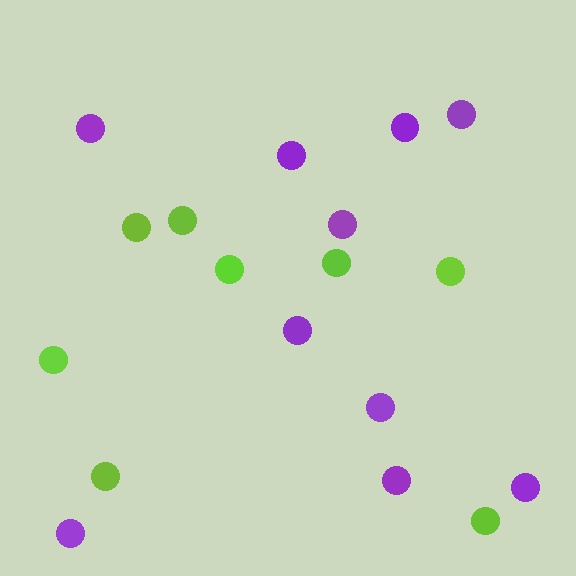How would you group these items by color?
There are 2 groups: one group of lime circles (8) and one group of purple circles (10).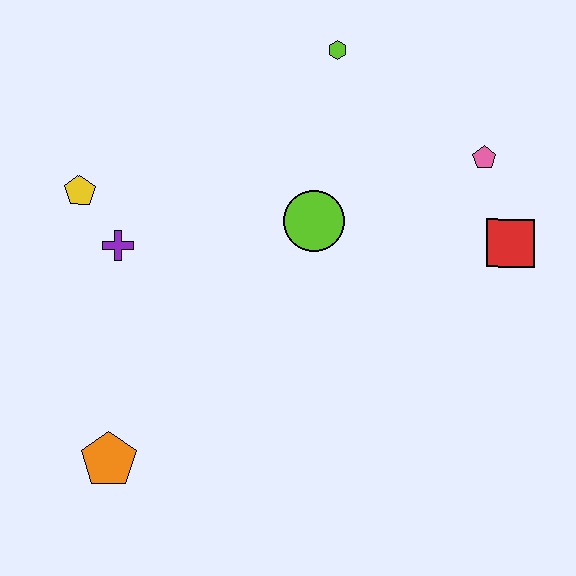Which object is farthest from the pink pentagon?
The orange pentagon is farthest from the pink pentagon.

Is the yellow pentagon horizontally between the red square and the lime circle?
No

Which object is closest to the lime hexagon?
The lime circle is closest to the lime hexagon.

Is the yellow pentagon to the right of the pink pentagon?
No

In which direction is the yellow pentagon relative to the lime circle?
The yellow pentagon is to the left of the lime circle.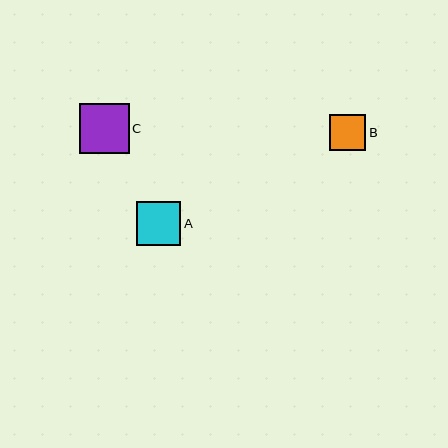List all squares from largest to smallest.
From largest to smallest: C, A, B.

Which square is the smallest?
Square B is the smallest with a size of approximately 36 pixels.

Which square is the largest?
Square C is the largest with a size of approximately 50 pixels.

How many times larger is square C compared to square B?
Square C is approximately 1.4 times the size of square B.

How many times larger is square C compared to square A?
Square C is approximately 1.1 times the size of square A.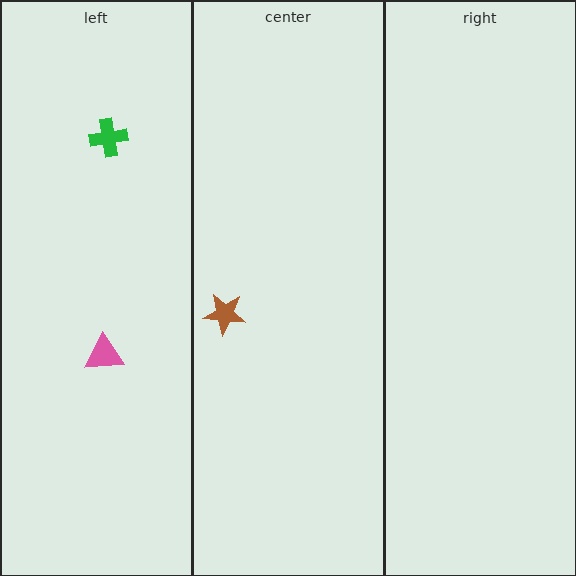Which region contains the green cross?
The left region.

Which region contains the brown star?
The center region.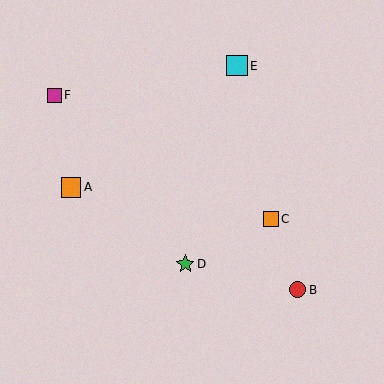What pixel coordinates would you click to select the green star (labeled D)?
Click at (185, 264) to select the green star D.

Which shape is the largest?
The cyan square (labeled E) is the largest.